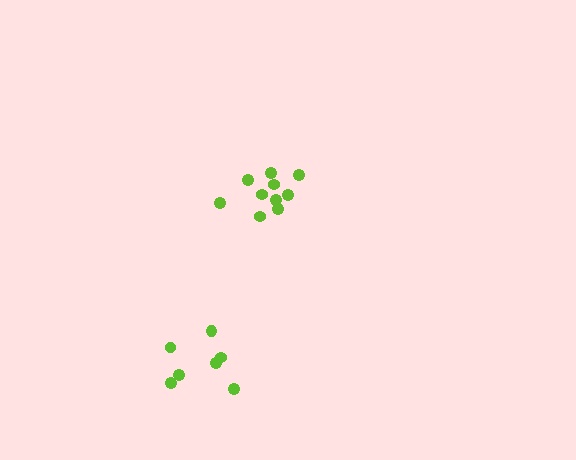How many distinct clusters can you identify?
There are 2 distinct clusters.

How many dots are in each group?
Group 1: 10 dots, Group 2: 7 dots (17 total).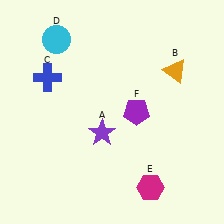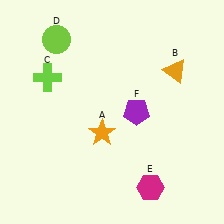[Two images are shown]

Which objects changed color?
A changed from purple to orange. C changed from blue to lime. D changed from cyan to lime.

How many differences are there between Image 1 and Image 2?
There are 3 differences between the two images.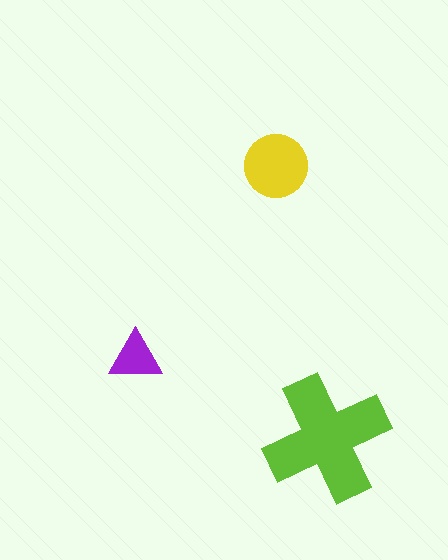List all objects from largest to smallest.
The lime cross, the yellow circle, the purple triangle.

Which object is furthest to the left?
The purple triangle is leftmost.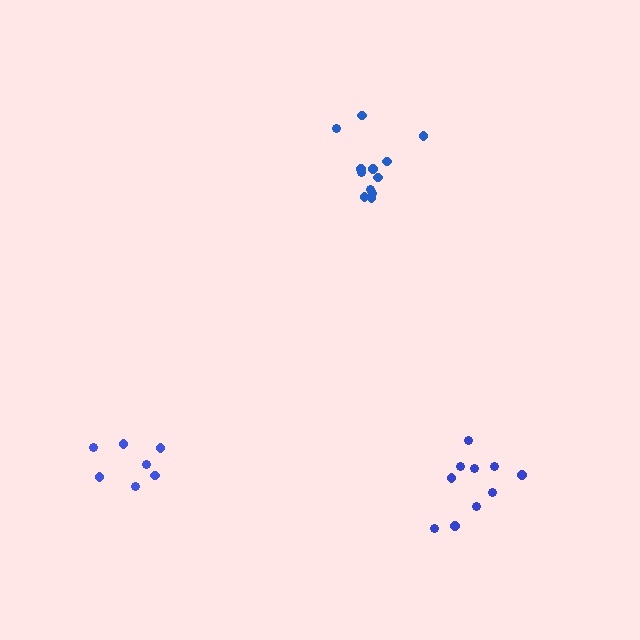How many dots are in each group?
Group 1: 12 dots, Group 2: 7 dots, Group 3: 10 dots (29 total).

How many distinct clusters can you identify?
There are 3 distinct clusters.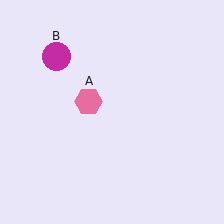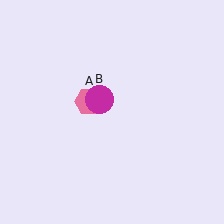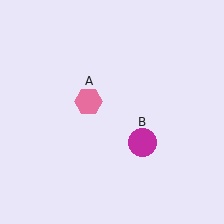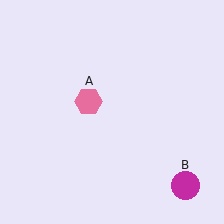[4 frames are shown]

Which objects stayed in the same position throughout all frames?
Pink hexagon (object A) remained stationary.